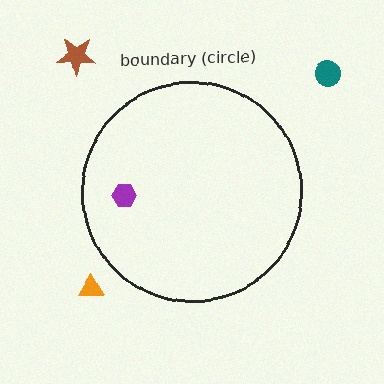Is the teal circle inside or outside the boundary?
Outside.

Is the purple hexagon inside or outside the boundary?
Inside.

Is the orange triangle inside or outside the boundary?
Outside.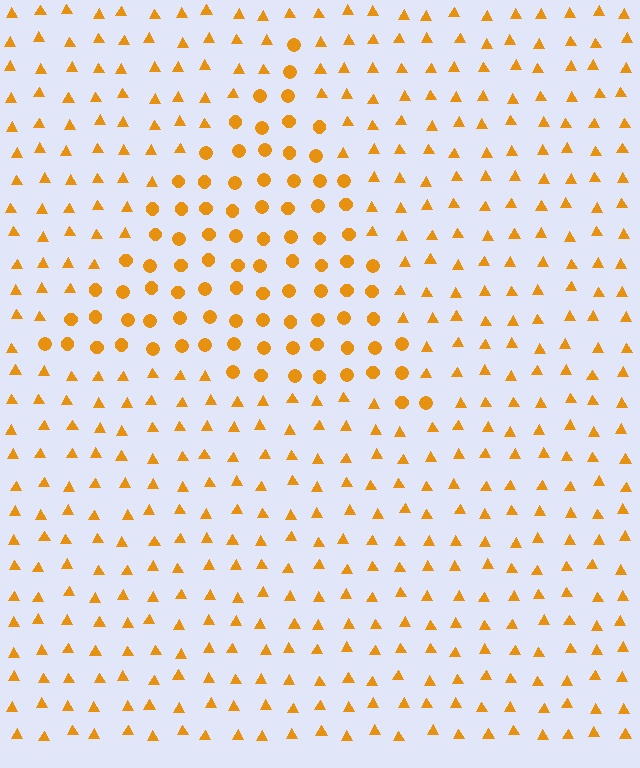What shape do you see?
I see a triangle.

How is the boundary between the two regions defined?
The boundary is defined by a change in element shape: circles inside vs. triangles outside. All elements share the same color and spacing.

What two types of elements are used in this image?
The image uses circles inside the triangle region and triangles outside it.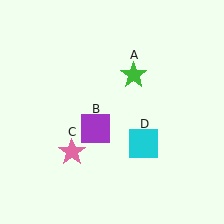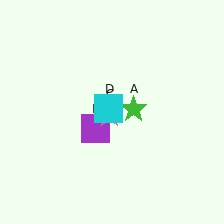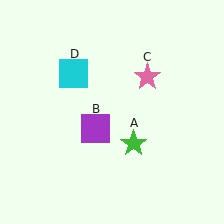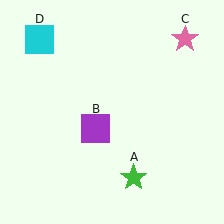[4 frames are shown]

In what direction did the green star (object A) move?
The green star (object A) moved down.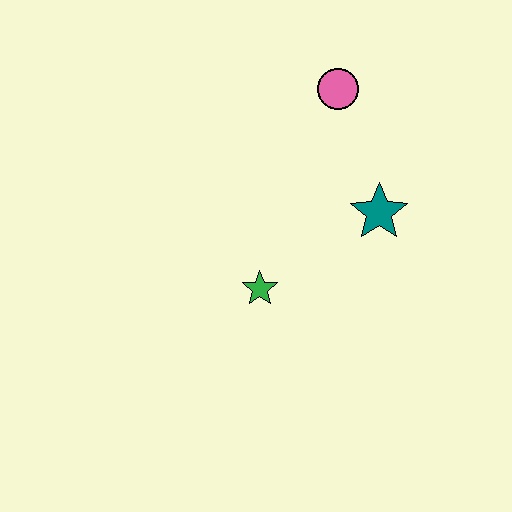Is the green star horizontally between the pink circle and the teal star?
No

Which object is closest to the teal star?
The pink circle is closest to the teal star.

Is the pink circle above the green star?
Yes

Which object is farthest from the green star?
The pink circle is farthest from the green star.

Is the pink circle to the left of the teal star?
Yes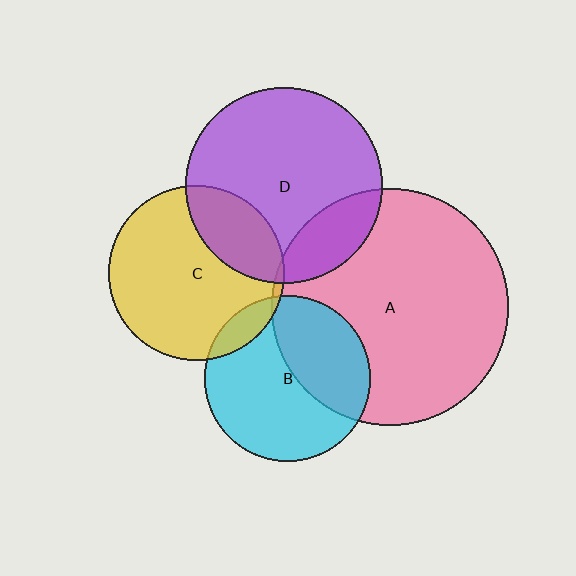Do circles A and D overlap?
Yes.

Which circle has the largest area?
Circle A (pink).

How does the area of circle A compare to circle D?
Approximately 1.5 times.